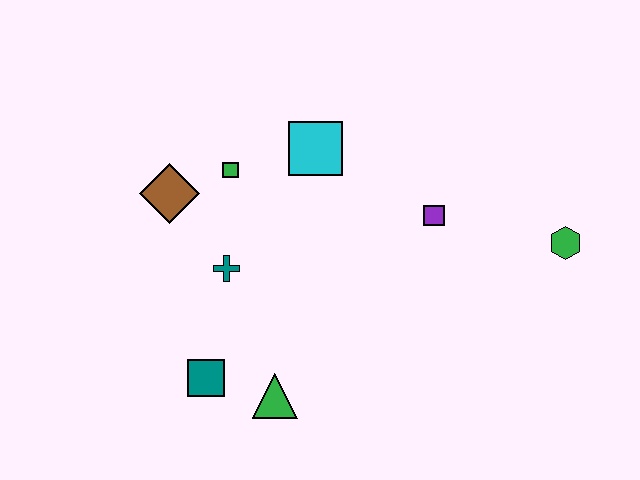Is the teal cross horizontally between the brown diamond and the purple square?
Yes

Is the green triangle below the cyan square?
Yes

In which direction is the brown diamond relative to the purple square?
The brown diamond is to the left of the purple square.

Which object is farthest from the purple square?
The teal square is farthest from the purple square.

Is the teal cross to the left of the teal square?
No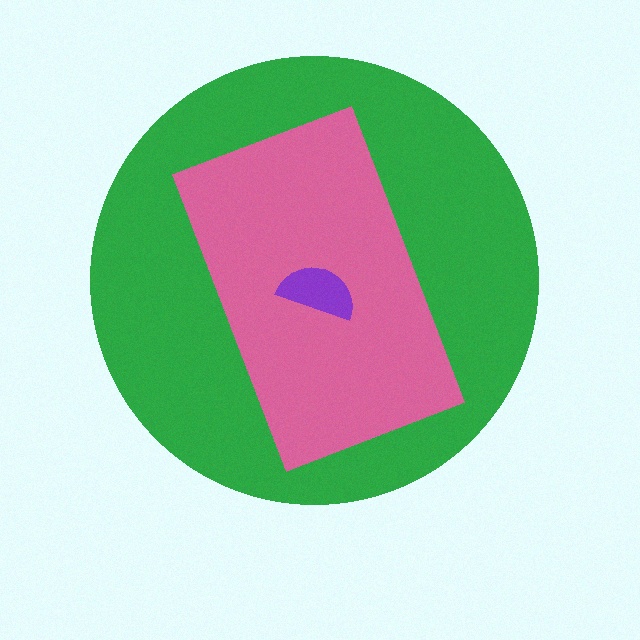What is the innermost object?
The purple semicircle.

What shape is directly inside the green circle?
The pink rectangle.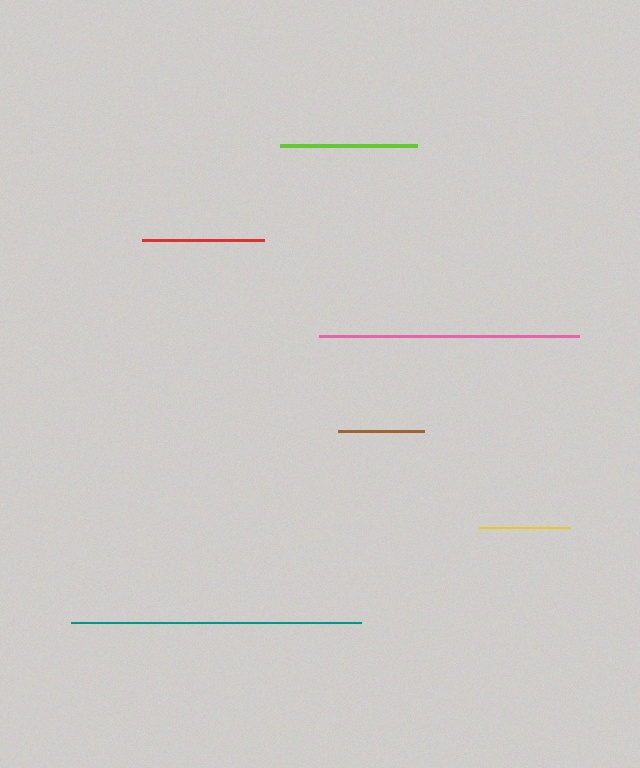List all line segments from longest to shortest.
From longest to shortest: teal, pink, lime, red, yellow, brown.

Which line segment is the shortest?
The brown line is the shortest at approximately 87 pixels.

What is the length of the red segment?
The red segment is approximately 122 pixels long.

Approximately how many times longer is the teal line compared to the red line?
The teal line is approximately 2.4 times the length of the red line.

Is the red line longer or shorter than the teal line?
The teal line is longer than the red line.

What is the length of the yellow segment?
The yellow segment is approximately 91 pixels long.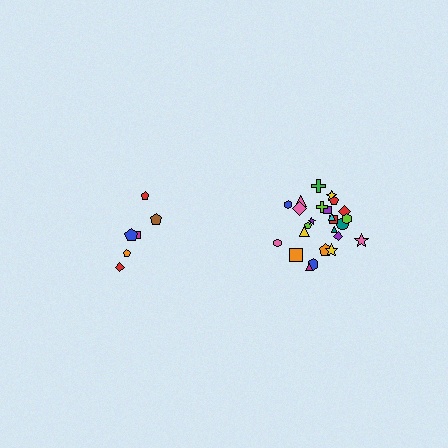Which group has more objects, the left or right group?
The right group.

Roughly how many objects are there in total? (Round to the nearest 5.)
Roughly 30 objects in total.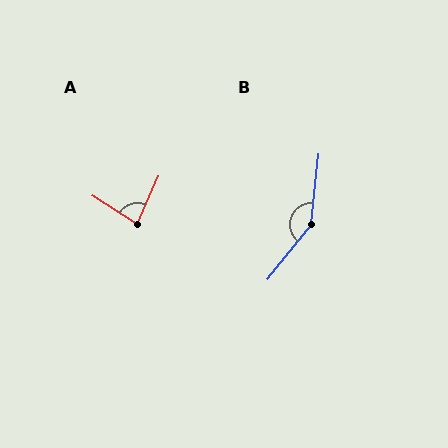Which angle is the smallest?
A, at approximately 82 degrees.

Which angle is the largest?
B, at approximately 148 degrees.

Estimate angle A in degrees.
Approximately 82 degrees.